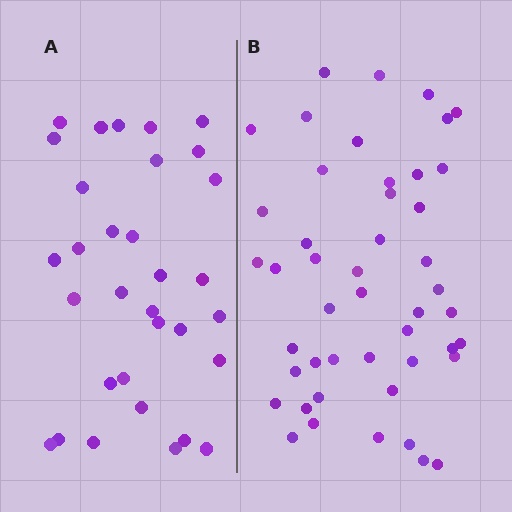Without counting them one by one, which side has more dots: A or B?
Region B (the right region) has more dots.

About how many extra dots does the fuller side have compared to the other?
Region B has approximately 15 more dots than region A.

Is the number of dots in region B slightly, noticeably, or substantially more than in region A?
Region B has substantially more. The ratio is roughly 1.5 to 1.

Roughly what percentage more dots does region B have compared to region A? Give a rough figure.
About 45% more.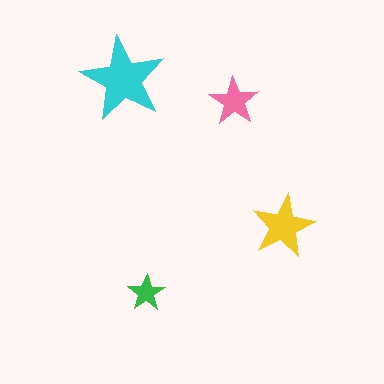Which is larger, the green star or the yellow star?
The yellow one.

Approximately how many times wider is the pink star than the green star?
About 1.5 times wider.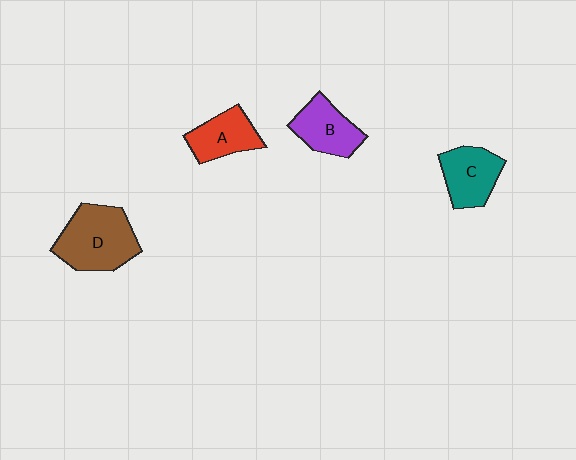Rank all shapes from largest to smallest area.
From largest to smallest: D (brown), C (teal), B (purple), A (red).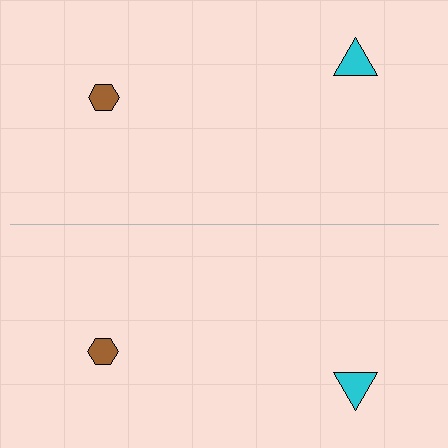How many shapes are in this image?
There are 4 shapes in this image.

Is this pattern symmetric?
Yes, this pattern has bilateral (reflection) symmetry.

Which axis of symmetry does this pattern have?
The pattern has a horizontal axis of symmetry running through the center of the image.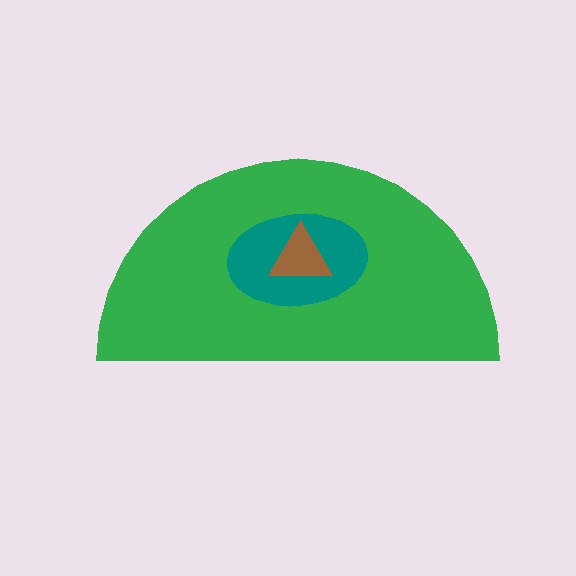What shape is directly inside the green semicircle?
The teal ellipse.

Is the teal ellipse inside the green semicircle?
Yes.